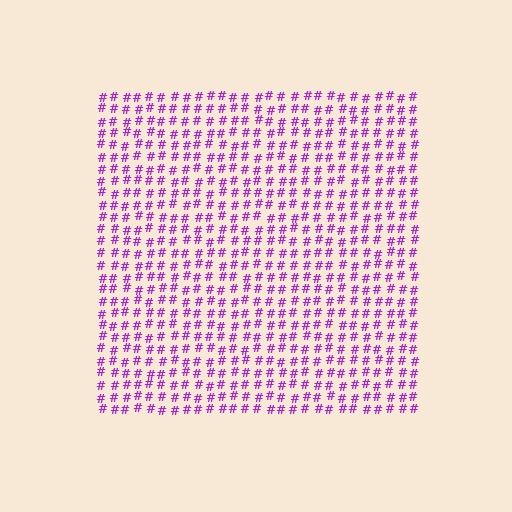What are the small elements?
The small elements are hash symbols.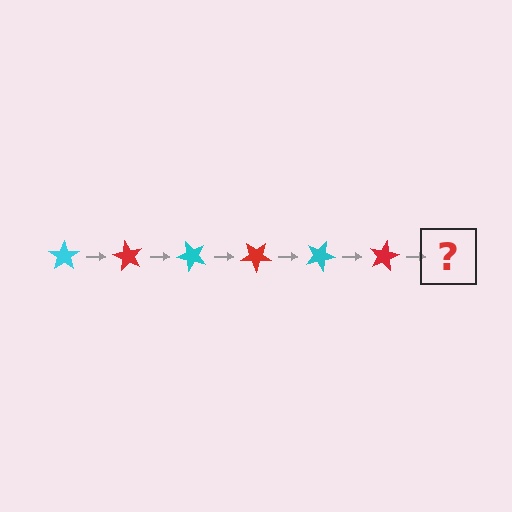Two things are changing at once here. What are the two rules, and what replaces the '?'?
The two rules are that it rotates 60 degrees each step and the color cycles through cyan and red. The '?' should be a cyan star, rotated 360 degrees from the start.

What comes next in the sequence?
The next element should be a cyan star, rotated 360 degrees from the start.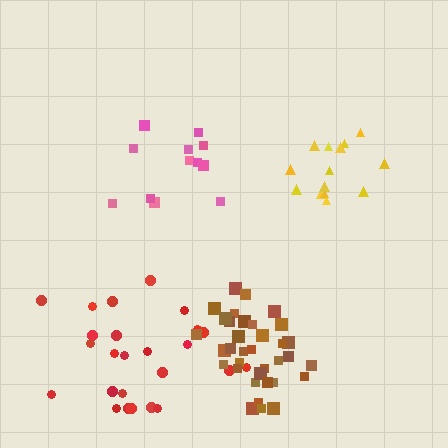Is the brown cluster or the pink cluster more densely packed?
Brown.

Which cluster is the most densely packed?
Brown.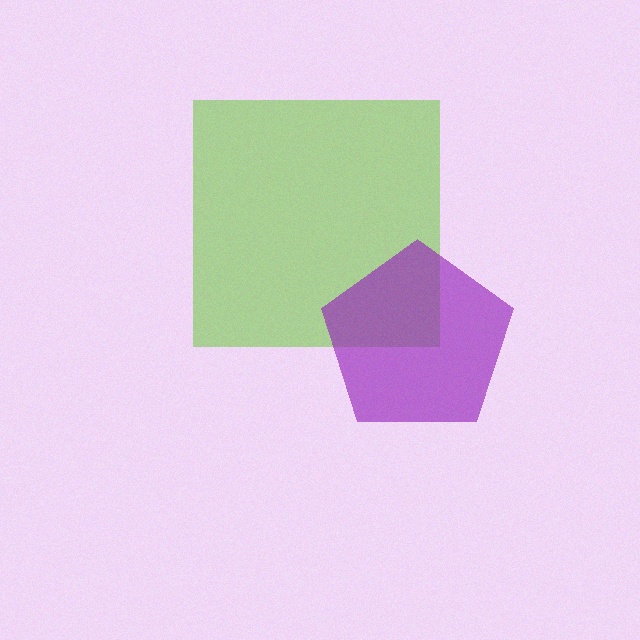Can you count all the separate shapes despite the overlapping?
Yes, there are 2 separate shapes.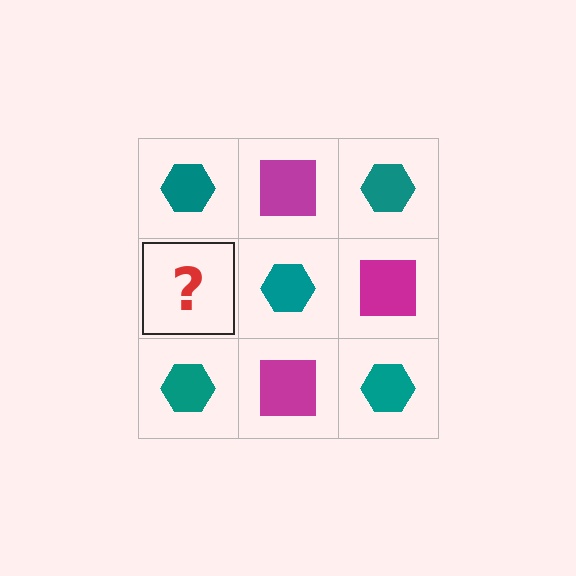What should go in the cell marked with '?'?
The missing cell should contain a magenta square.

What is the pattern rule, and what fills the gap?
The rule is that it alternates teal hexagon and magenta square in a checkerboard pattern. The gap should be filled with a magenta square.